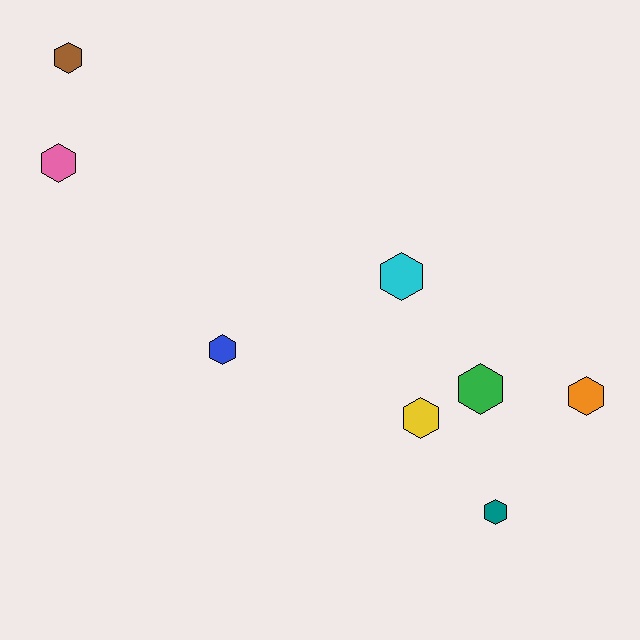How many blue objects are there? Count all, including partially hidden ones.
There is 1 blue object.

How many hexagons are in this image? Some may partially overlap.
There are 8 hexagons.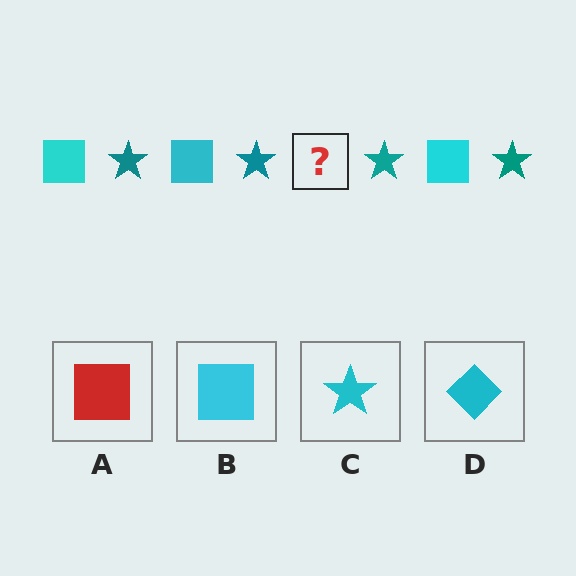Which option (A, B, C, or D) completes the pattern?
B.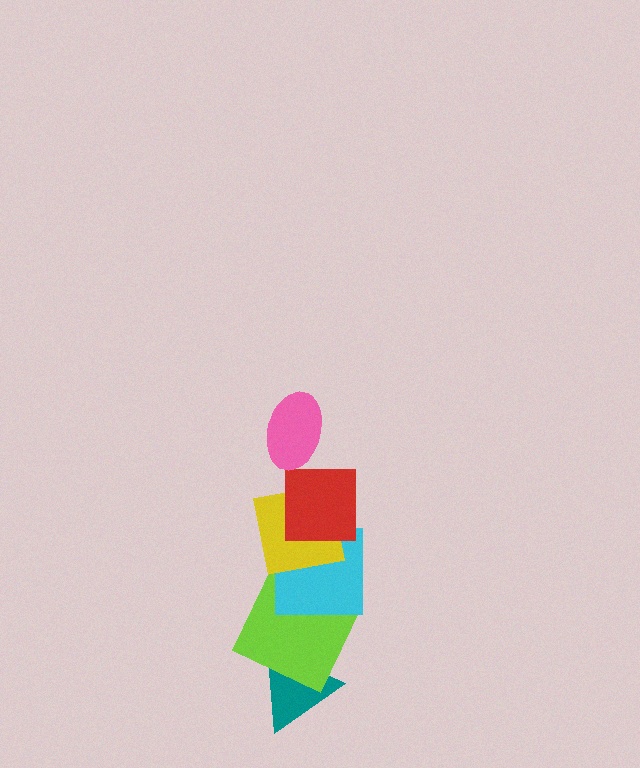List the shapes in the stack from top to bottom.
From top to bottom: the pink ellipse, the red square, the yellow square, the cyan square, the lime square, the teal triangle.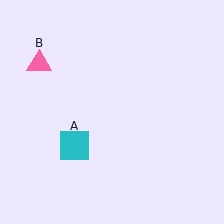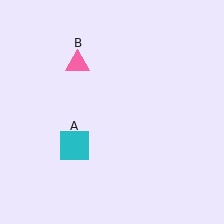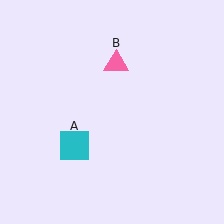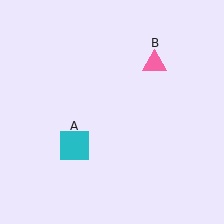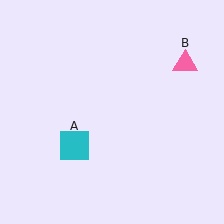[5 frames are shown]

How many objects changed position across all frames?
1 object changed position: pink triangle (object B).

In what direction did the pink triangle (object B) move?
The pink triangle (object B) moved right.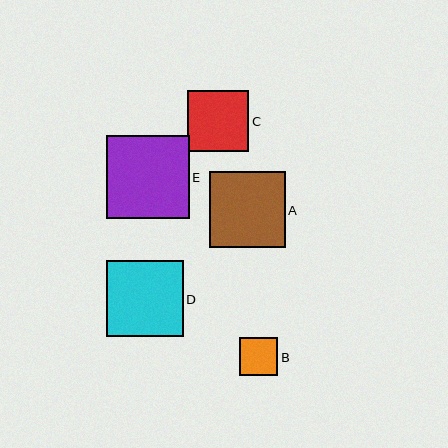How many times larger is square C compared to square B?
Square C is approximately 1.6 times the size of square B.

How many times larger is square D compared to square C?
Square D is approximately 1.3 times the size of square C.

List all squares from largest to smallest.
From largest to smallest: E, D, A, C, B.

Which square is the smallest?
Square B is the smallest with a size of approximately 38 pixels.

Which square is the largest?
Square E is the largest with a size of approximately 83 pixels.